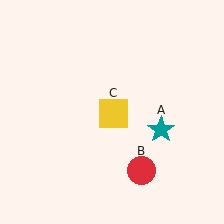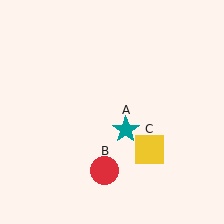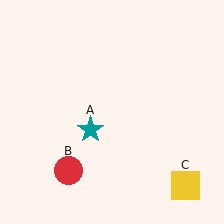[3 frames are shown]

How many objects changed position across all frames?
3 objects changed position: teal star (object A), red circle (object B), yellow square (object C).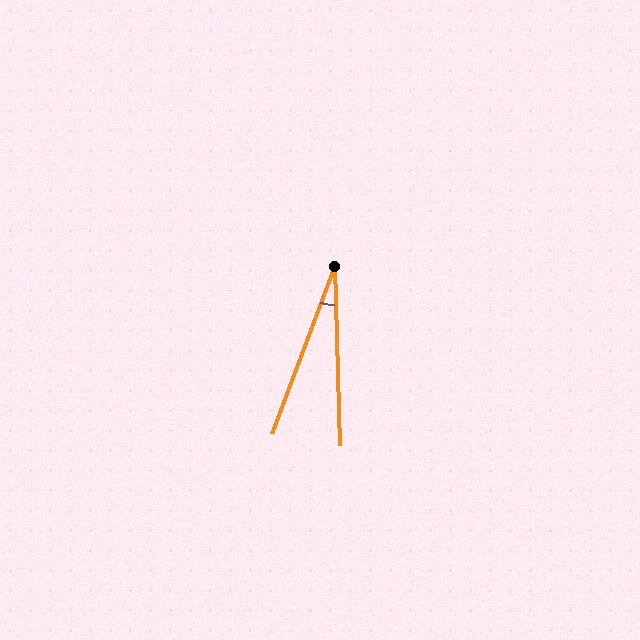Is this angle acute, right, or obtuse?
It is acute.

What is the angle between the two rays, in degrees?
Approximately 22 degrees.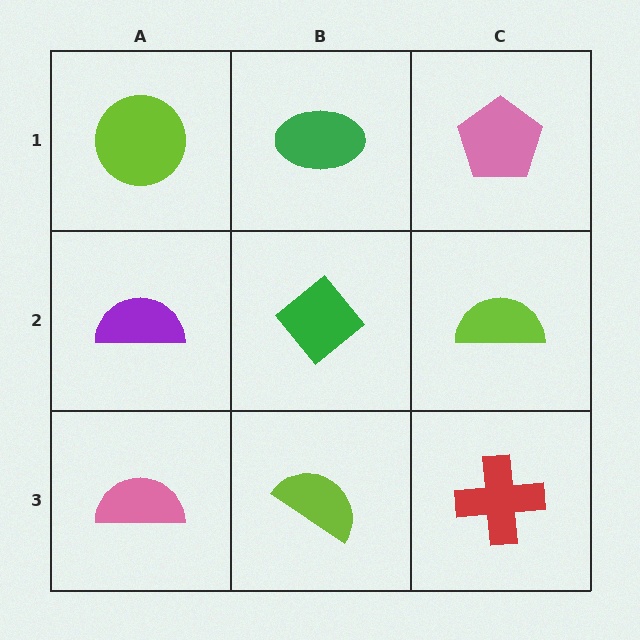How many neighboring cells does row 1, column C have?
2.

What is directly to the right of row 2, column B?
A lime semicircle.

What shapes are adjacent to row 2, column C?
A pink pentagon (row 1, column C), a red cross (row 3, column C), a green diamond (row 2, column B).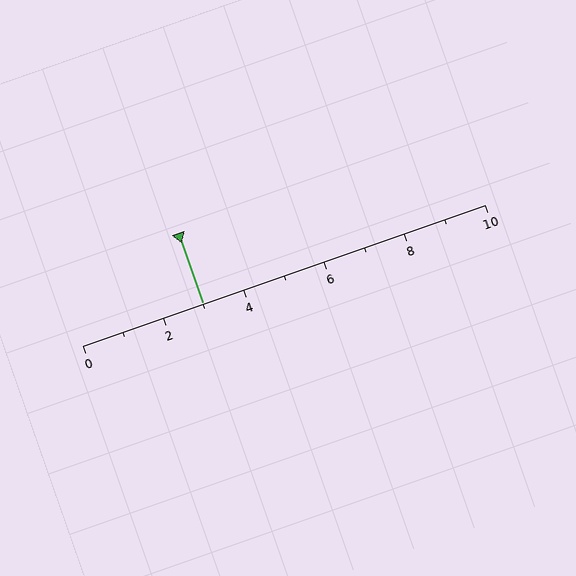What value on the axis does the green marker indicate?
The marker indicates approximately 3.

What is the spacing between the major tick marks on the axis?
The major ticks are spaced 2 apart.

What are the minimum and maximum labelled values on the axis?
The axis runs from 0 to 10.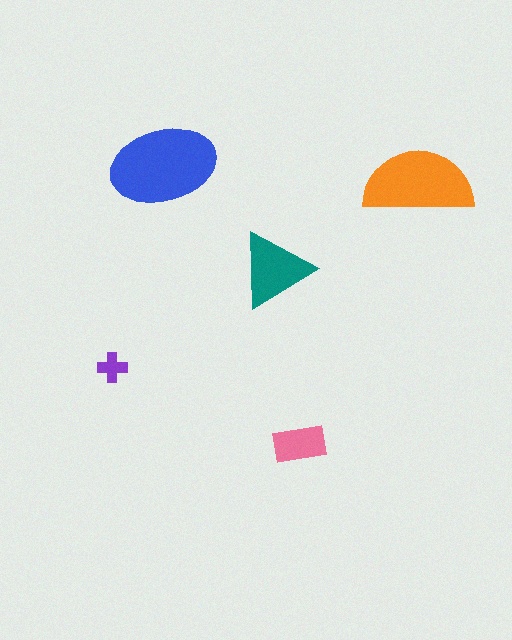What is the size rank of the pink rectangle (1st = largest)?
4th.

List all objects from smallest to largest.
The purple cross, the pink rectangle, the teal triangle, the orange semicircle, the blue ellipse.